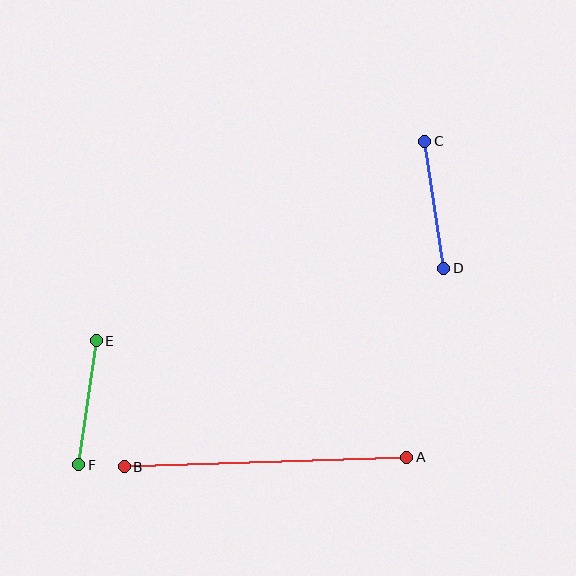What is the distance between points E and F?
The distance is approximately 126 pixels.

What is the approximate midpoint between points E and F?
The midpoint is at approximately (87, 403) pixels.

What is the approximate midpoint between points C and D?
The midpoint is at approximately (434, 205) pixels.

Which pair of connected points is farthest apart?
Points A and B are farthest apart.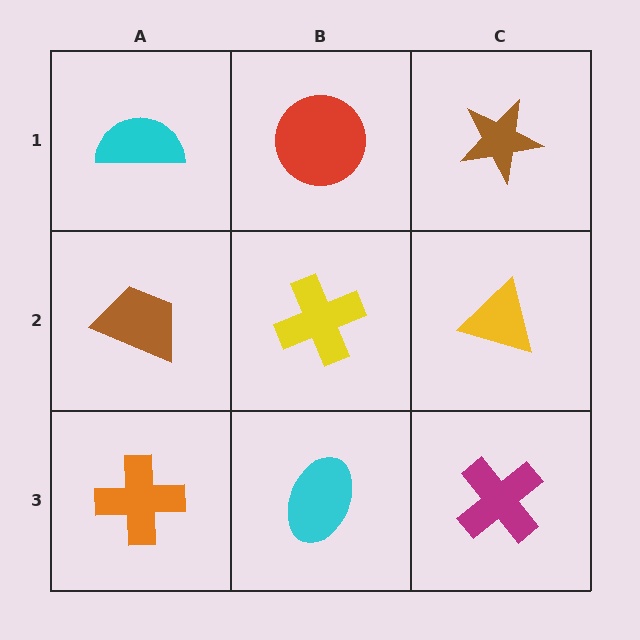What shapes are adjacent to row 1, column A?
A brown trapezoid (row 2, column A), a red circle (row 1, column B).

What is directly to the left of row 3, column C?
A cyan ellipse.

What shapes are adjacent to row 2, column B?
A red circle (row 1, column B), a cyan ellipse (row 3, column B), a brown trapezoid (row 2, column A), a yellow triangle (row 2, column C).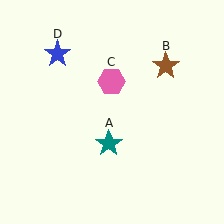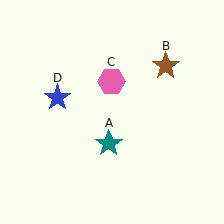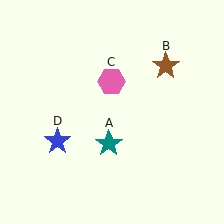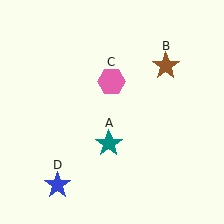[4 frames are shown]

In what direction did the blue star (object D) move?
The blue star (object D) moved down.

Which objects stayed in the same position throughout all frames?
Teal star (object A) and brown star (object B) and pink hexagon (object C) remained stationary.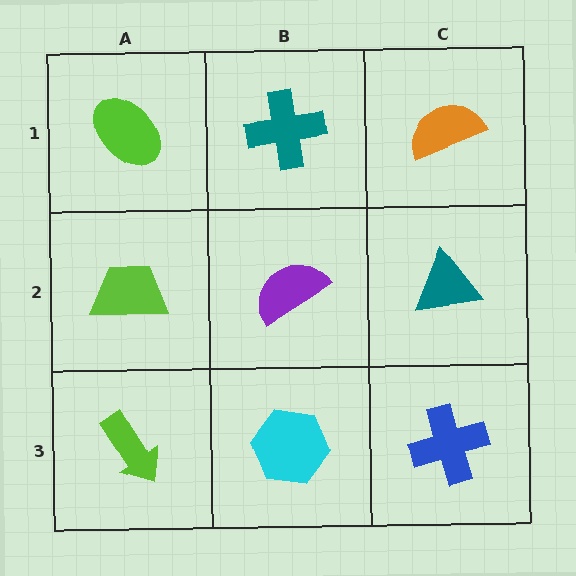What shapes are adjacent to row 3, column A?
A lime trapezoid (row 2, column A), a cyan hexagon (row 3, column B).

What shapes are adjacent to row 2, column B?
A teal cross (row 1, column B), a cyan hexagon (row 3, column B), a lime trapezoid (row 2, column A), a teal triangle (row 2, column C).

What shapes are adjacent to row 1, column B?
A purple semicircle (row 2, column B), a lime ellipse (row 1, column A), an orange semicircle (row 1, column C).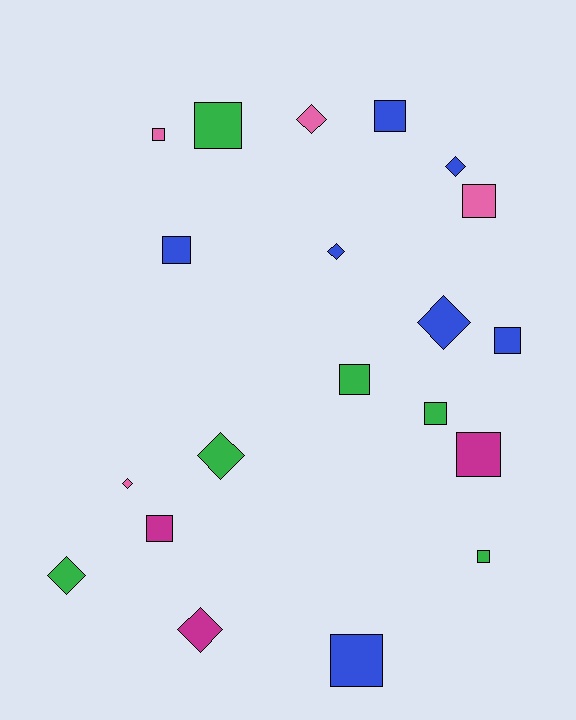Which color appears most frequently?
Blue, with 7 objects.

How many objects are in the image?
There are 20 objects.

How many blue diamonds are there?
There are 3 blue diamonds.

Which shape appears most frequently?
Square, with 12 objects.